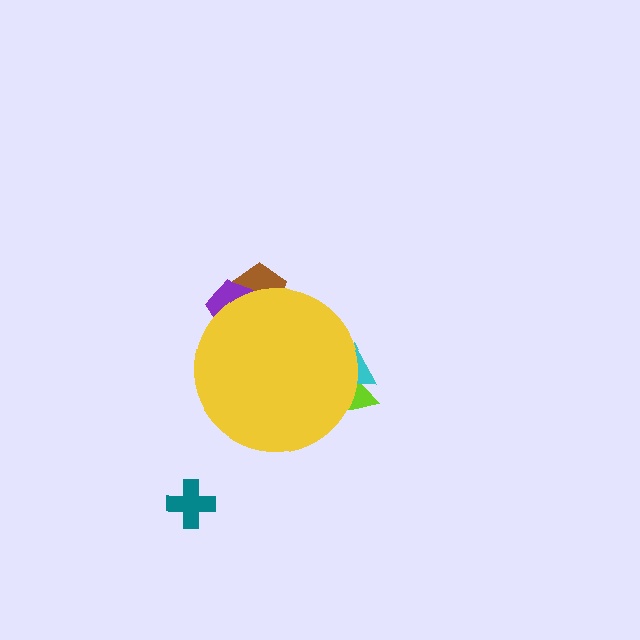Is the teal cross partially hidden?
No, the teal cross is fully visible.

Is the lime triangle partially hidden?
Yes, the lime triangle is partially hidden behind the yellow circle.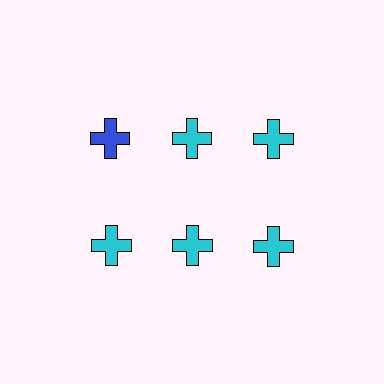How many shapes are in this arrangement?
There are 6 shapes arranged in a grid pattern.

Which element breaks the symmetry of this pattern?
The blue cross in the top row, leftmost column breaks the symmetry. All other shapes are cyan crosses.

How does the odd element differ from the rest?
It has a different color: blue instead of cyan.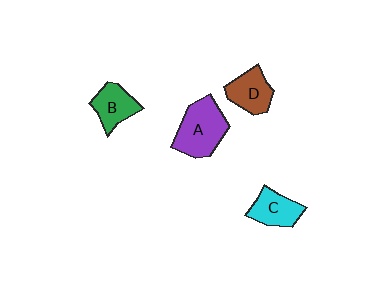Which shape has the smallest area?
Shape C (cyan).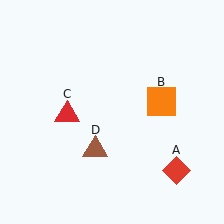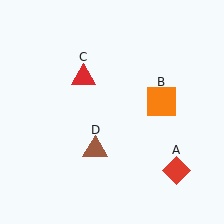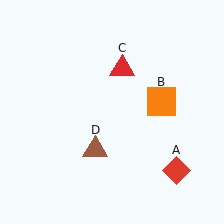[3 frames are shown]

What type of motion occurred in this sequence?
The red triangle (object C) rotated clockwise around the center of the scene.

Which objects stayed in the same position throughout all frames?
Red diamond (object A) and orange square (object B) and brown triangle (object D) remained stationary.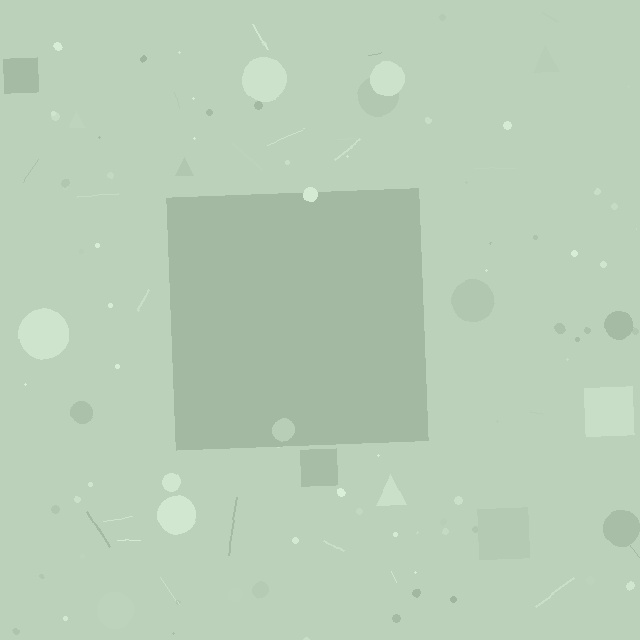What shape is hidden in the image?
A square is hidden in the image.